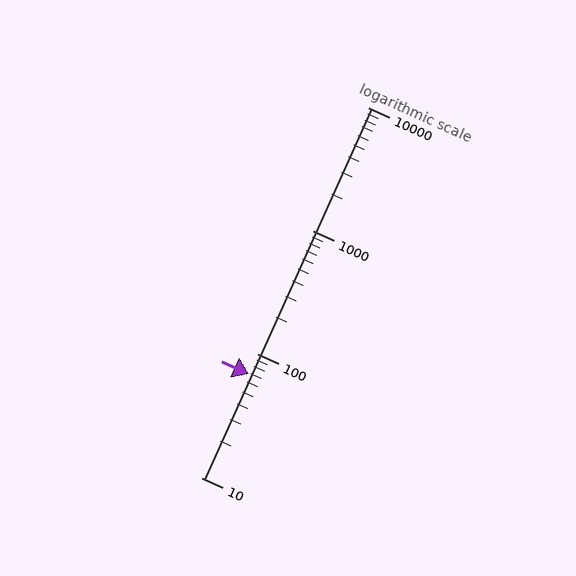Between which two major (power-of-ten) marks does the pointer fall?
The pointer is between 10 and 100.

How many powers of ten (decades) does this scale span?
The scale spans 3 decades, from 10 to 10000.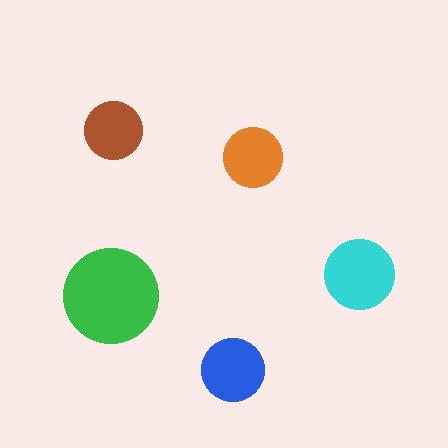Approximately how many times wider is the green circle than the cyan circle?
About 1.5 times wider.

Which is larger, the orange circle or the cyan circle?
The cyan one.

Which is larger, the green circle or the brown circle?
The green one.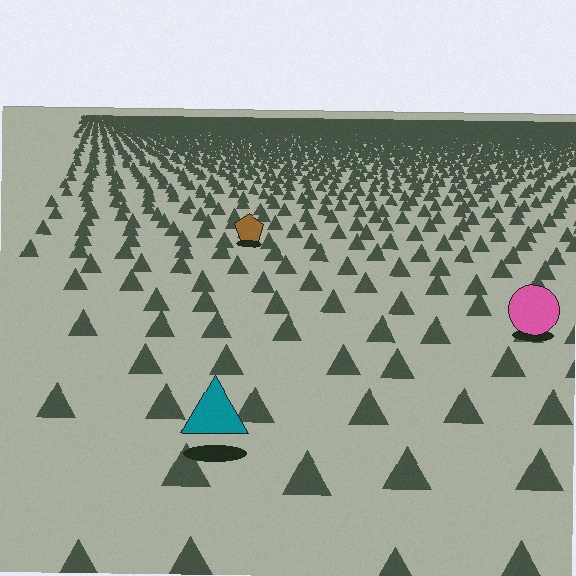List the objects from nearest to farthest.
From nearest to farthest: the teal triangle, the pink circle, the brown pentagon.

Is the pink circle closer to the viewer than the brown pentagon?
Yes. The pink circle is closer — you can tell from the texture gradient: the ground texture is coarser near it.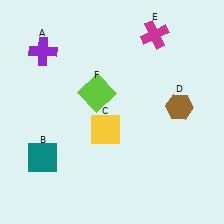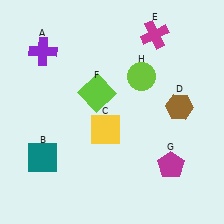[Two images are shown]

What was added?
A magenta pentagon (G), a lime circle (H) were added in Image 2.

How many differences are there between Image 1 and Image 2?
There are 2 differences between the two images.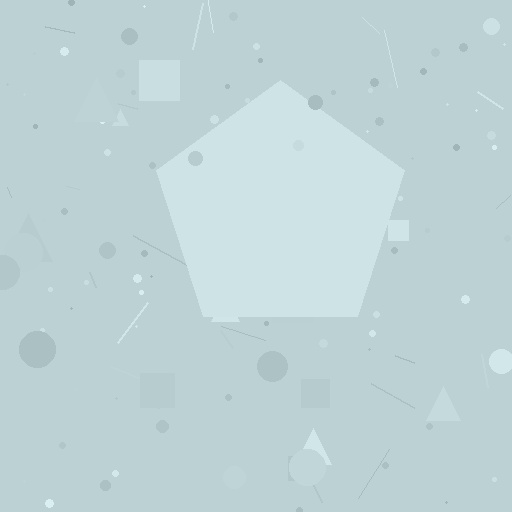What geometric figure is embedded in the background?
A pentagon is embedded in the background.